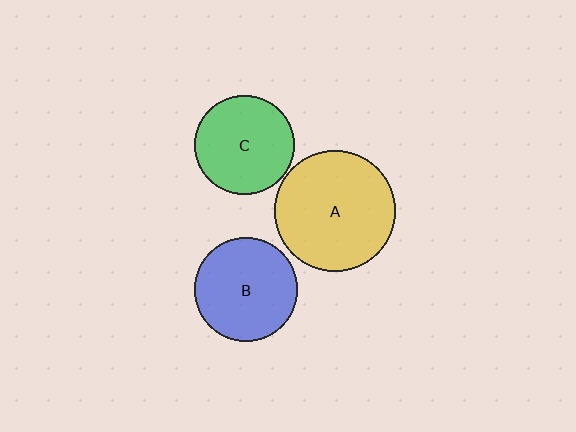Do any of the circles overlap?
No, none of the circles overlap.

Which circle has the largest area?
Circle A (yellow).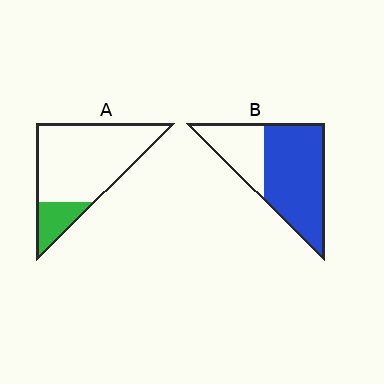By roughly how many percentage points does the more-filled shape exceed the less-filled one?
By roughly 50 percentage points (B over A).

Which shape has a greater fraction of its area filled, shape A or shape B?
Shape B.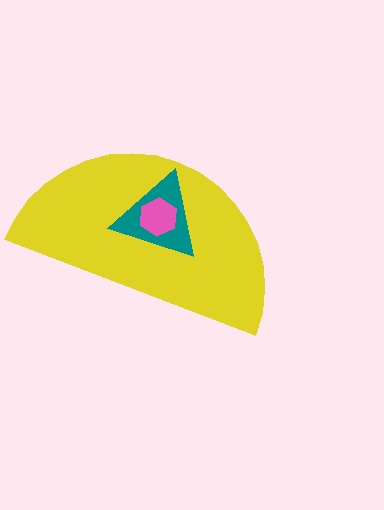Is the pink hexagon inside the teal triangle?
Yes.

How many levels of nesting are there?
3.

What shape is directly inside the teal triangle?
The pink hexagon.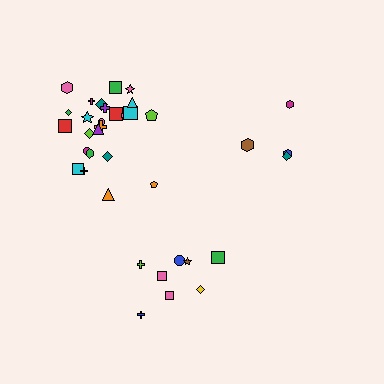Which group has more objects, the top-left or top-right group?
The top-left group.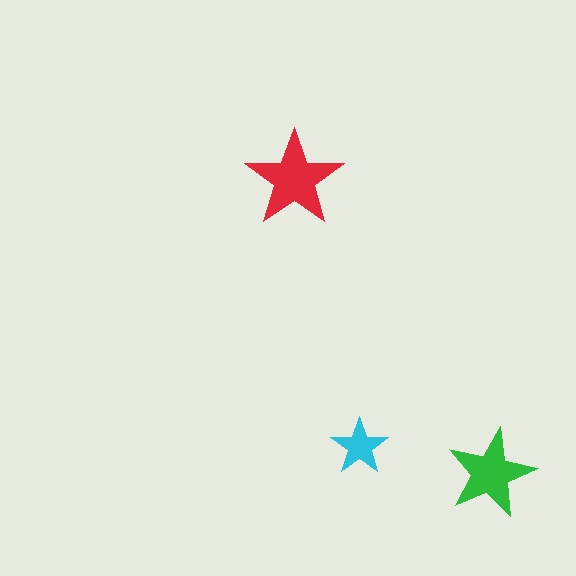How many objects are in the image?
There are 3 objects in the image.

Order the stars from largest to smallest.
the red one, the green one, the cyan one.